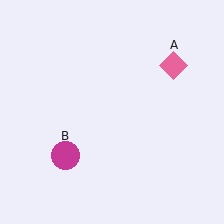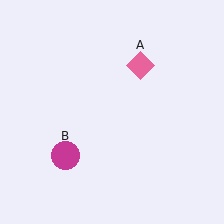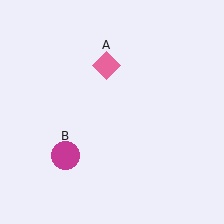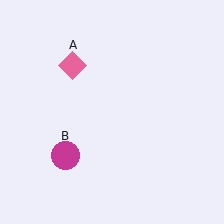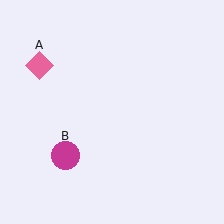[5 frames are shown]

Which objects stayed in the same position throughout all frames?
Magenta circle (object B) remained stationary.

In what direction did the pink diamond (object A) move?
The pink diamond (object A) moved left.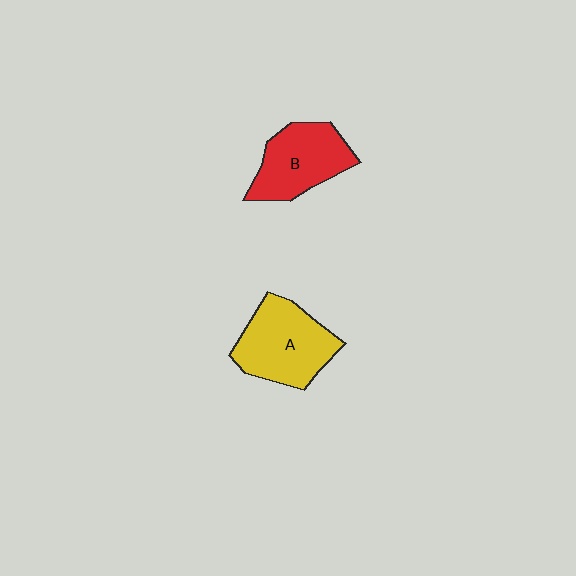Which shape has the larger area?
Shape A (yellow).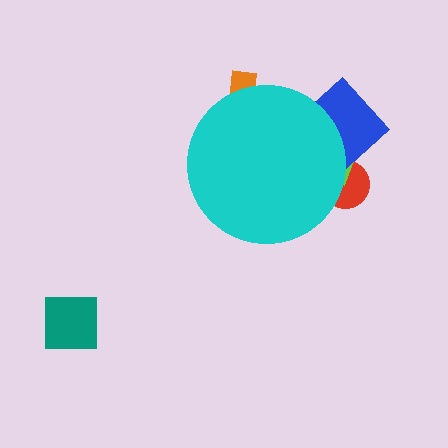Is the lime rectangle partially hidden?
Yes, the lime rectangle is partially hidden behind the cyan circle.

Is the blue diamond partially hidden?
Yes, the blue diamond is partially hidden behind the cyan circle.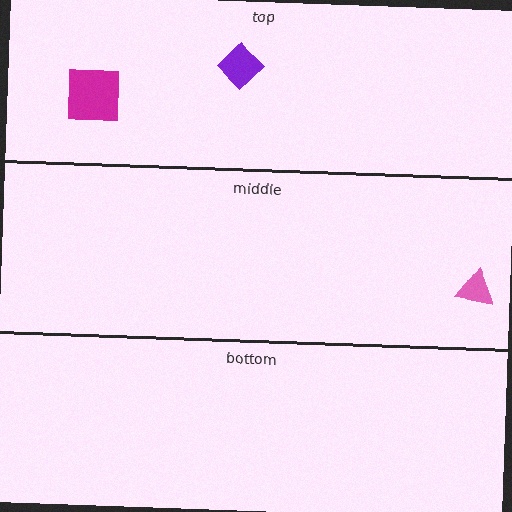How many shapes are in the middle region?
1.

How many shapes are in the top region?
2.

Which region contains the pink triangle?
The middle region.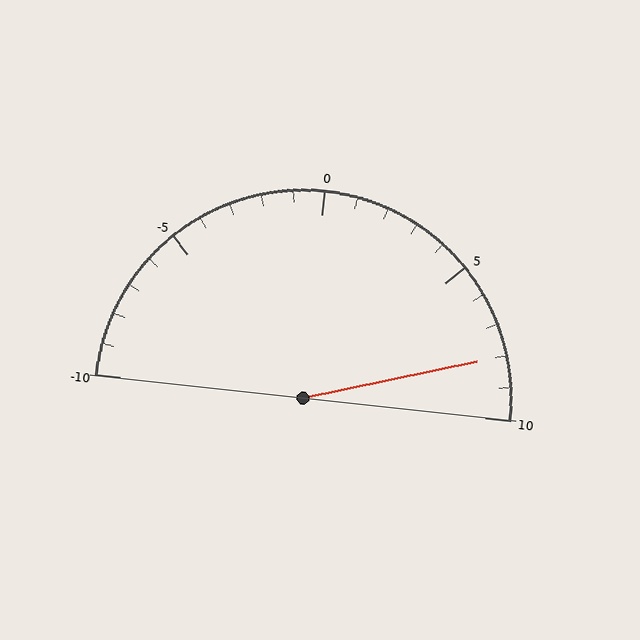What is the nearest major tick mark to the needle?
The nearest major tick mark is 10.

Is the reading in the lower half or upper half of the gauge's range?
The reading is in the upper half of the range (-10 to 10).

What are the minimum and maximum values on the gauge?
The gauge ranges from -10 to 10.